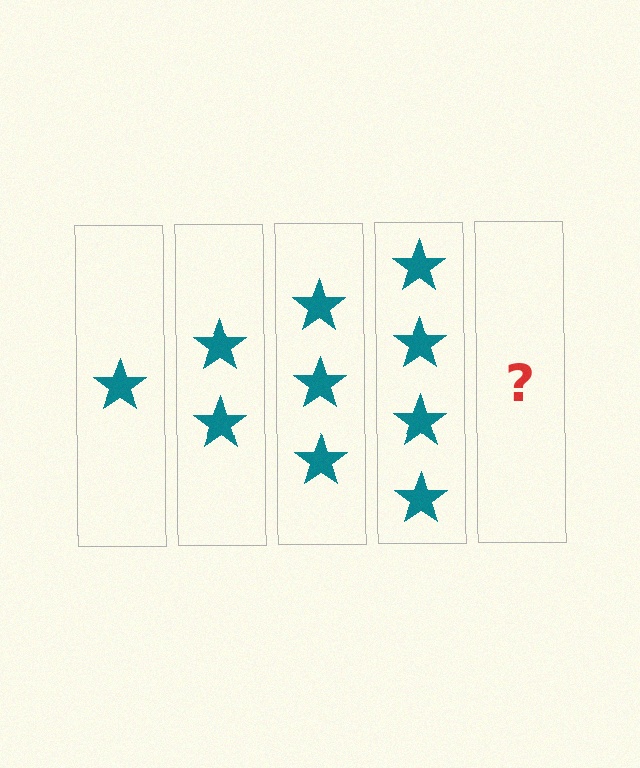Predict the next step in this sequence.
The next step is 5 stars.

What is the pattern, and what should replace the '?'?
The pattern is that each step adds one more star. The '?' should be 5 stars.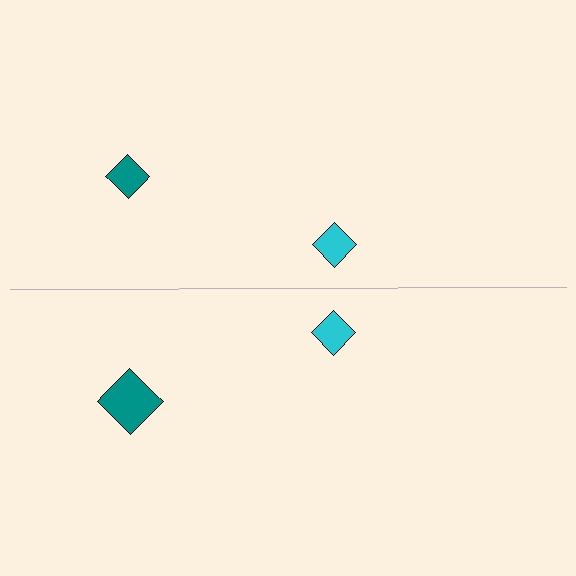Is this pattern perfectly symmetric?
No, the pattern is not perfectly symmetric. The teal diamond on the bottom side has a different size than its mirror counterpart.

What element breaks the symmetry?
The teal diamond on the bottom side has a different size than its mirror counterpart.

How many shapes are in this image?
There are 4 shapes in this image.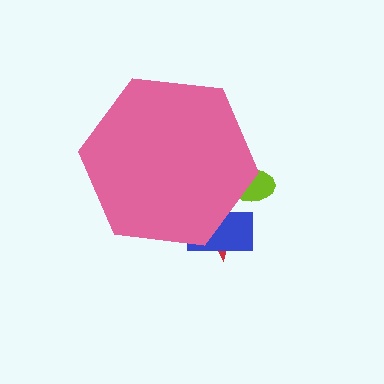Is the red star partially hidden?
Yes, the red star is partially hidden behind the pink hexagon.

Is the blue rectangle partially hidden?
Yes, the blue rectangle is partially hidden behind the pink hexagon.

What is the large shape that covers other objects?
A pink hexagon.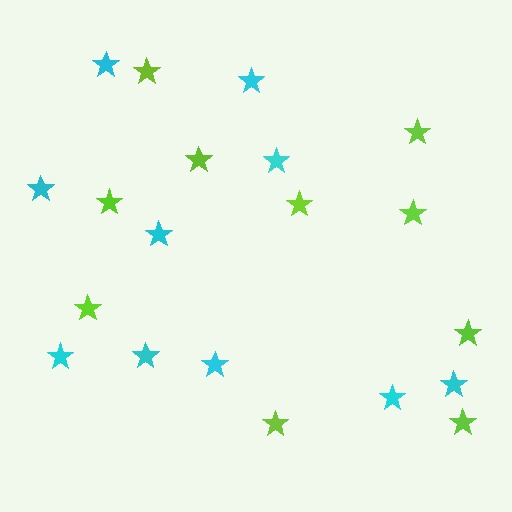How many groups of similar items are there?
There are 2 groups: one group of lime stars (10) and one group of cyan stars (10).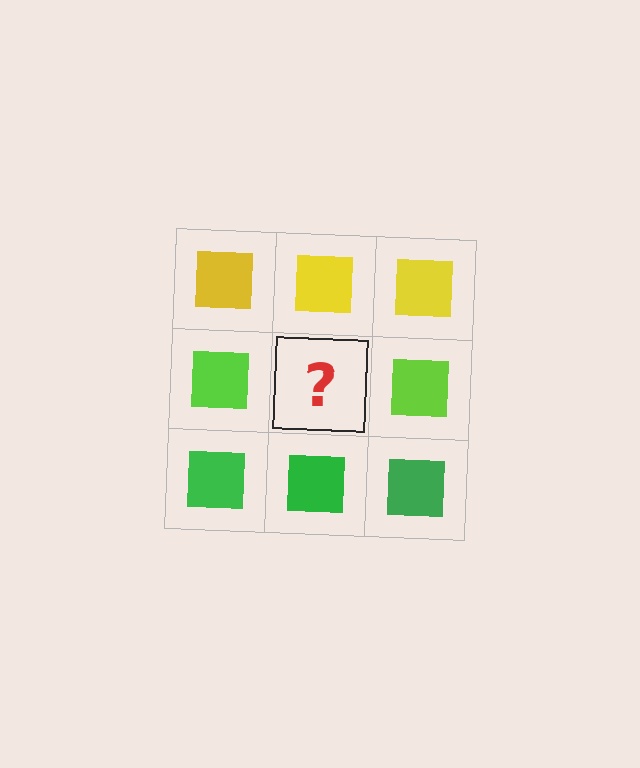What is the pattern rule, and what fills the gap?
The rule is that each row has a consistent color. The gap should be filled with a lime square.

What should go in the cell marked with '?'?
The missing cell should contain a lime square.